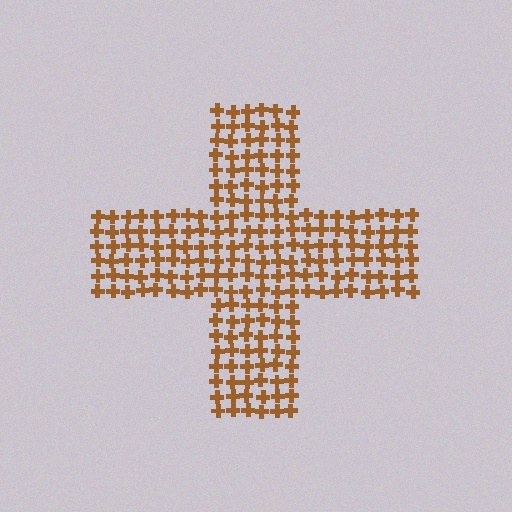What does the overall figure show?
The overall figure shows a cross.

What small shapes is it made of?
It is made of small crosses.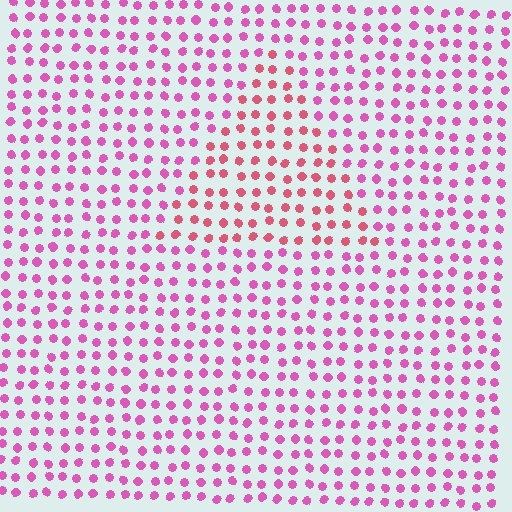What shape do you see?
I see a triangle.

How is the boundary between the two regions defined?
The boundary is defined purely by a slight shift in hue (about 30 degrees). Spacing, size, and orientation are identical on both sides.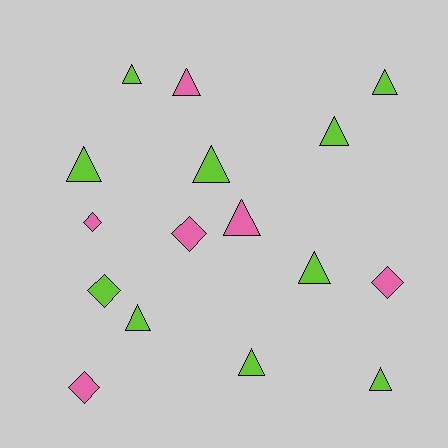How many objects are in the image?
There are 16 objects.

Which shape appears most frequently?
Triangle, with 11 objects.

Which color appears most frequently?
Lime, with 10 objects.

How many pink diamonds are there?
There are 4 pink diamonds.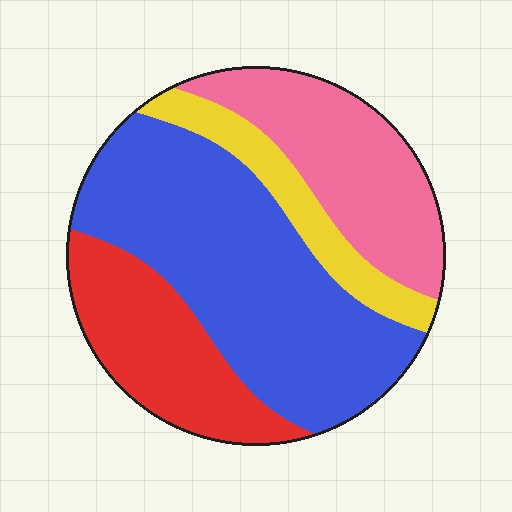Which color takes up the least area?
Yellow, at roughly 10%.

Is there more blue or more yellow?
Blue.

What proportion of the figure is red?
Red takes up about one fifth (1/5) of the figure.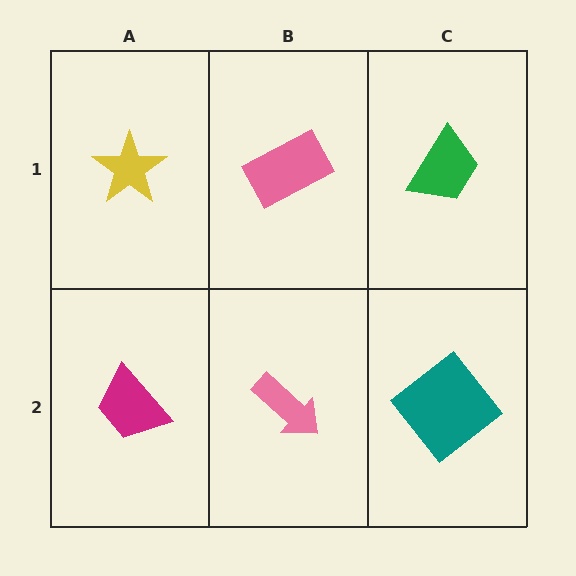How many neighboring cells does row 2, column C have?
2.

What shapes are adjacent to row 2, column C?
A green trapezoid (row 1, column C), a pink arrow (row 2, column B).